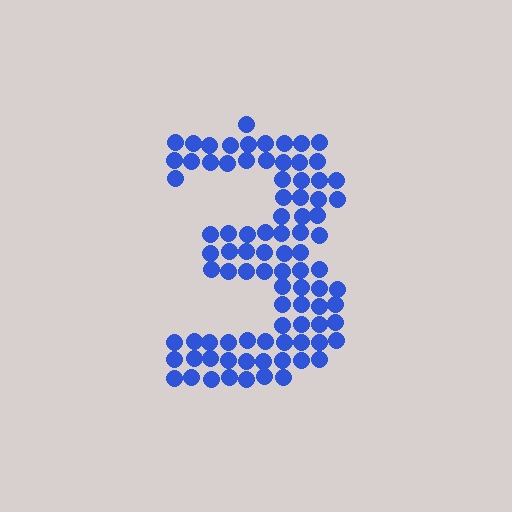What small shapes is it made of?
It is made of small circles.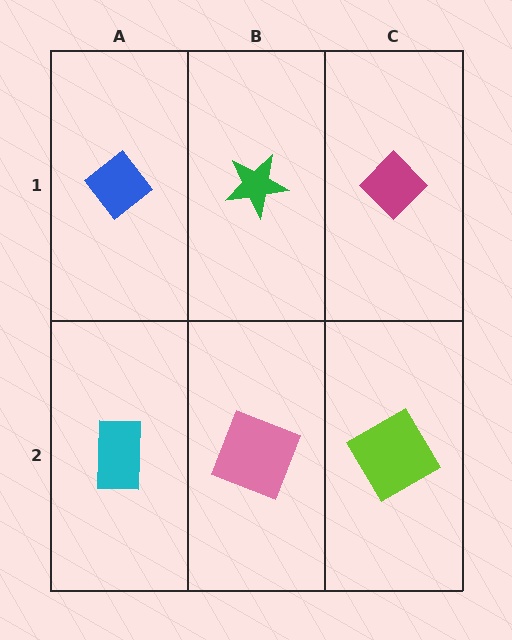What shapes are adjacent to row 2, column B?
A green star (row 1, column B), a cyan rectangle (row 2, column A), a lime diamond (row 2, column C).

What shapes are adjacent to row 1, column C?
A lime diamond (row 2, column C), a green star (row 1, column B).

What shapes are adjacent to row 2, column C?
A magenta diamond (row 1, column C), a pink square (row 2, column B).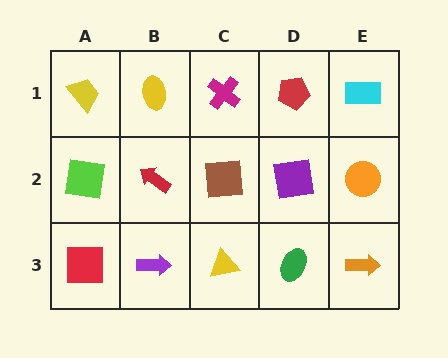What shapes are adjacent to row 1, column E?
An orange circle (row 2, column E), a red pentagon (row 1, column D).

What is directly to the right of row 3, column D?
An orange arrow.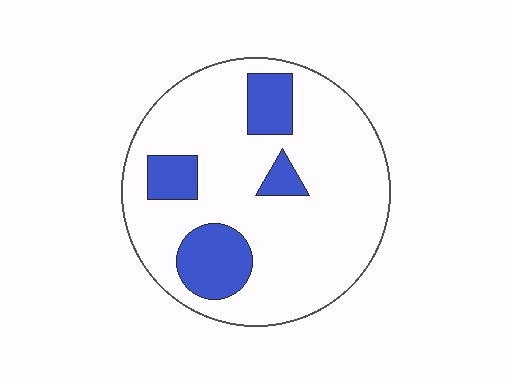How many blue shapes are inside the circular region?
4.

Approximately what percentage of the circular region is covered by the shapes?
Approximately 20%.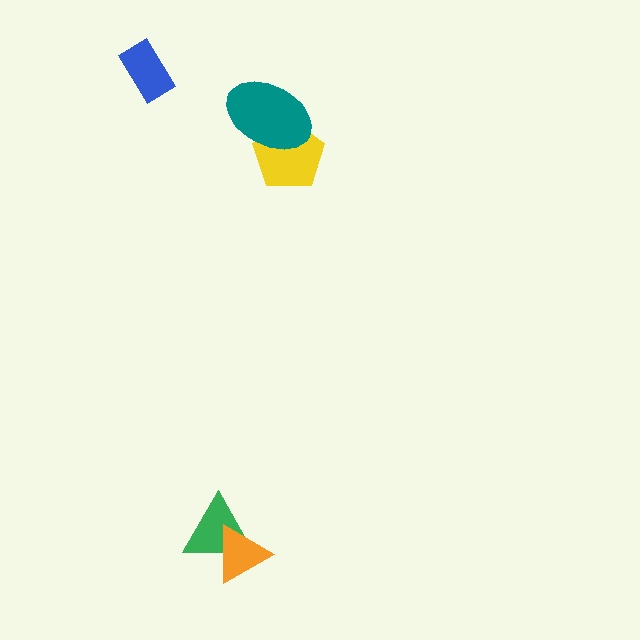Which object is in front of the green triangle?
The orange triangle is in front of the green triangle.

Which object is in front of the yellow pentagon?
The teal ellipse is in front of the yellow pentagon.